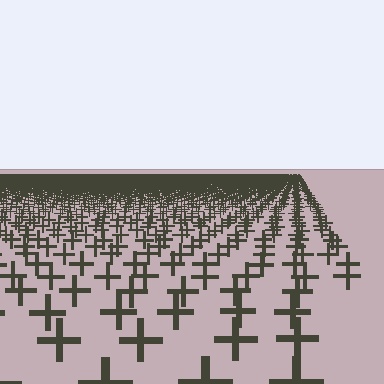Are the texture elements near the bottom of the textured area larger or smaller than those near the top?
Larger. Near the bottom, elements are closer to the viewer and appear at a bigger on-screen size.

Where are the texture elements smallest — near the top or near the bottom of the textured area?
Near the top.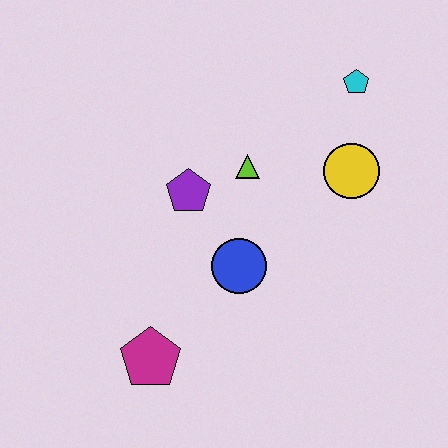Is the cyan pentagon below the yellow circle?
No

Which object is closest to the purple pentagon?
The lime triangle is closest to the purple pentagon.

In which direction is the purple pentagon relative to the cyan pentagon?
The purple pentagon is to the left of the cyan pentagon.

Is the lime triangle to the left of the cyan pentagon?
Yes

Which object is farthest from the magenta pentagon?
The cyan pentagon is farthest from the magenta pentagon.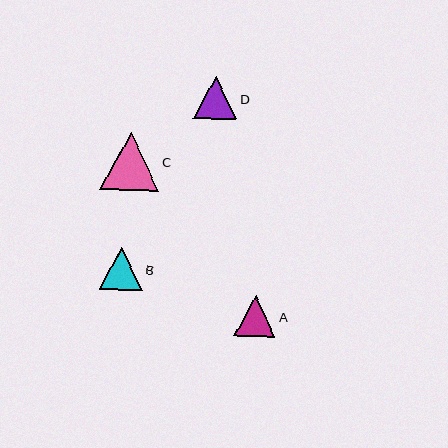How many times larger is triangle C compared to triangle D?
Triangle C is approximately 1.3 times the size of triangle D.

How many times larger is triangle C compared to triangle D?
Triangle C is approximately 1.3 times the size of triangle D.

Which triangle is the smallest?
Triangle A is the smallest with a size of approximately 41 pixels.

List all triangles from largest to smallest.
From largest to smallest: C, D, B, A.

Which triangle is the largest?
Triangle C is the largest with a size of approximately 58 pixels.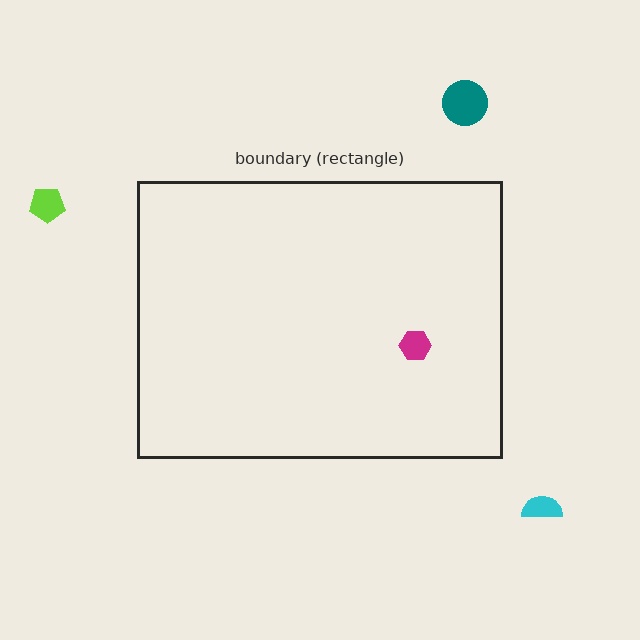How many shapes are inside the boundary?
1 inside, 3 outside.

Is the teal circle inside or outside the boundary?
Outside.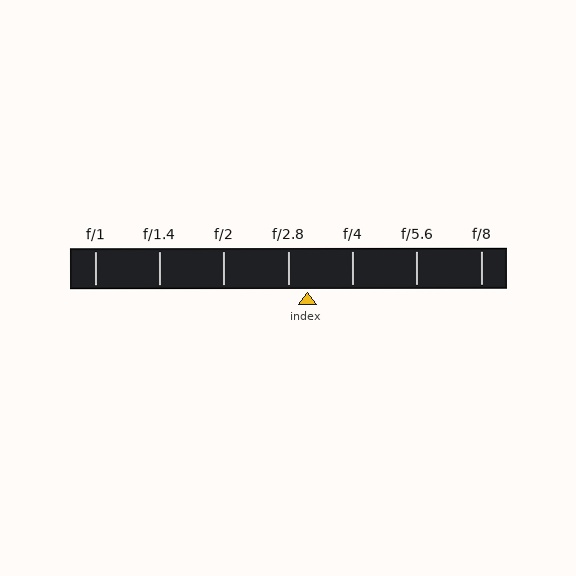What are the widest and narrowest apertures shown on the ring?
The widest aperture shown is f/1 and the narrowest is f/8.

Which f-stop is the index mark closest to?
The index mark is closest to f/2.8.